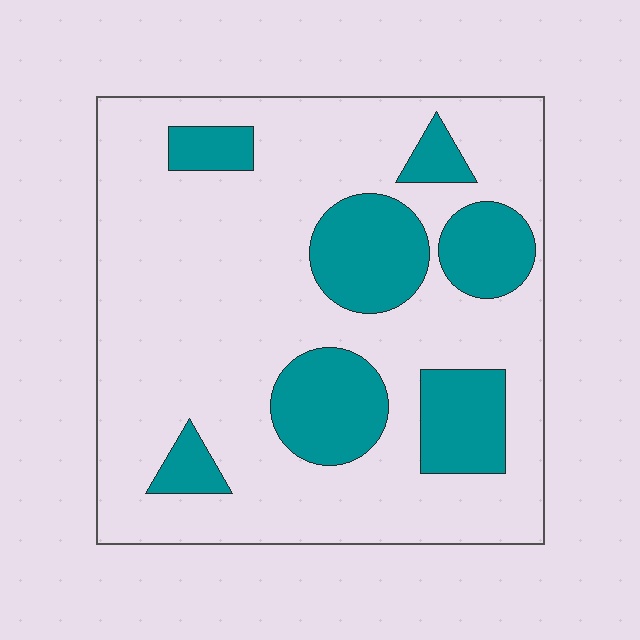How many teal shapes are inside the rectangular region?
7.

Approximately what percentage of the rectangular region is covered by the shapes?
Approximately 25%.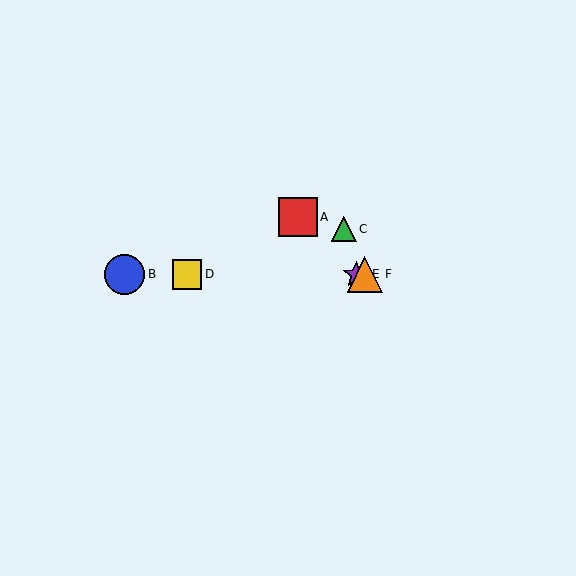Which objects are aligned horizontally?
Objects B, D, E, F are aligned horizontally.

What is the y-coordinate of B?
Object B is at y≈274.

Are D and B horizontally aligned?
Yes, both are at y≈274.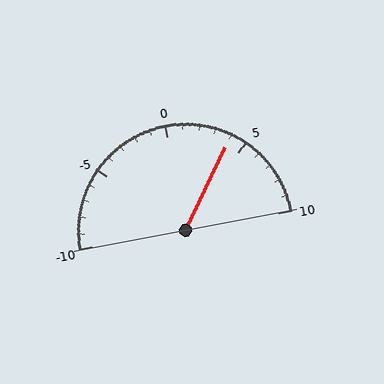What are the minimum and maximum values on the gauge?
The gauge ranges from -10 to 10.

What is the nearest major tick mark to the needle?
The nearest major tick mark is 5.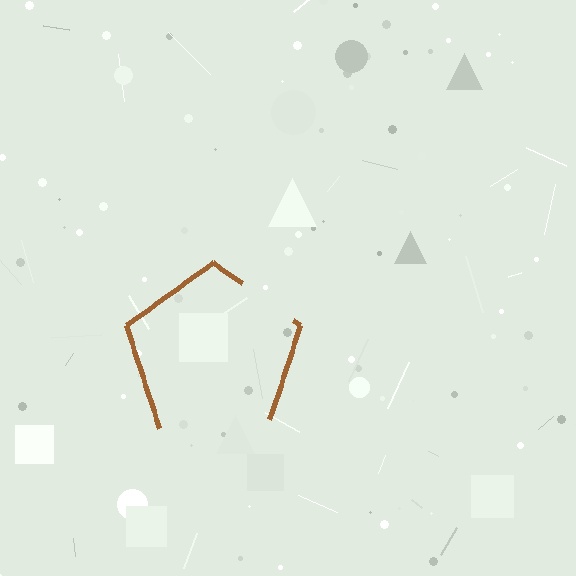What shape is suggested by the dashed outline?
The dashed outline suggests a pentagon.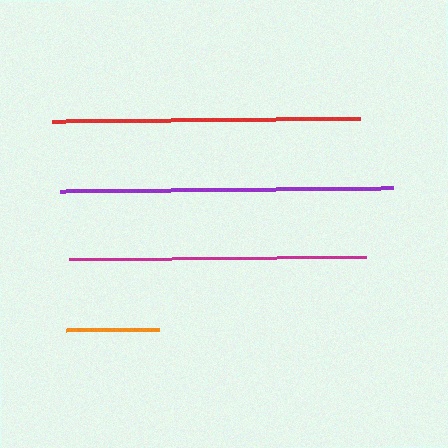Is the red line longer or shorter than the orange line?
The red line is longer than the orange line.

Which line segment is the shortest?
The orange line is the shortest at approximately 93 pixels.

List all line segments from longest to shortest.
From longest to shortest: purple, red, magenta, orange.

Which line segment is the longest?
The purple line is the longest at approximately 333 pixels.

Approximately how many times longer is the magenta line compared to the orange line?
The magenta line is approximately 3.2 times the length of the orange line.